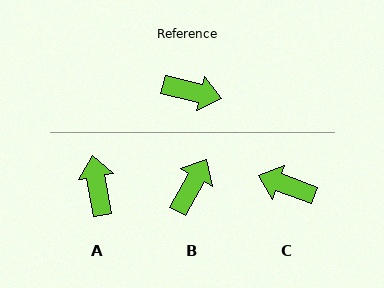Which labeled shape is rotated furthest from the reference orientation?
C, about 174 degrees away.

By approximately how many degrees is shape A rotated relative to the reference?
Approximately 114 degrees counter-clockwise.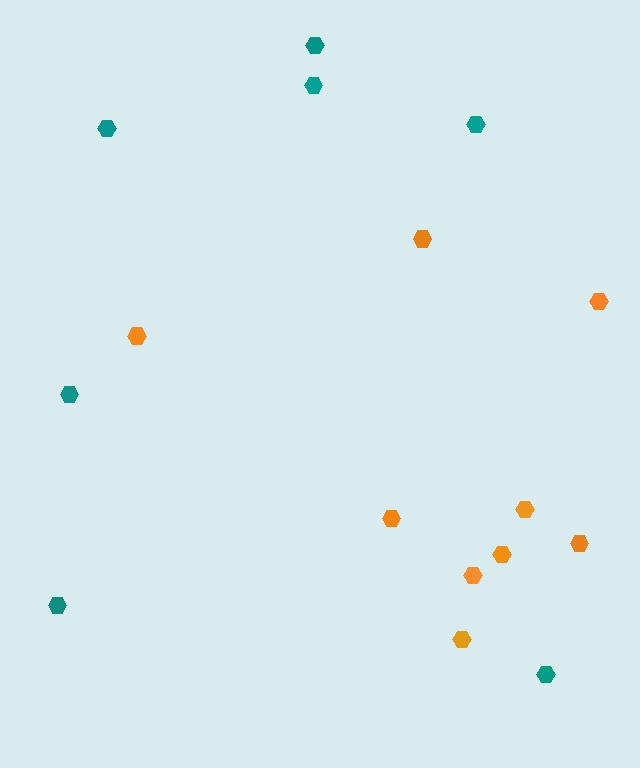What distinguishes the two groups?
There are 2 groups: one group of teal hexagons (7) and one group of orange hexagons (9).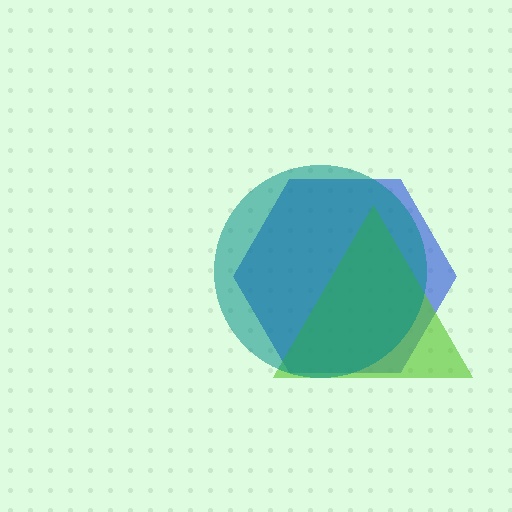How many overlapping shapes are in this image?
There are 3 overlapping shapes in the image.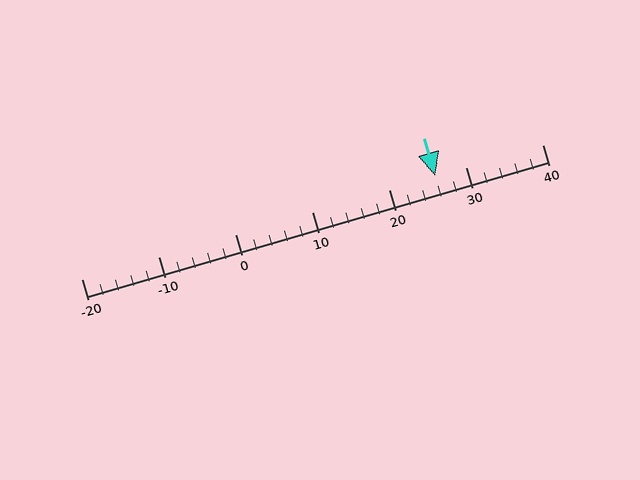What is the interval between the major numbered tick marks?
The major tick marks are spaced 10 units apart.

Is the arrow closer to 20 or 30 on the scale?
The arrow is closer to 30.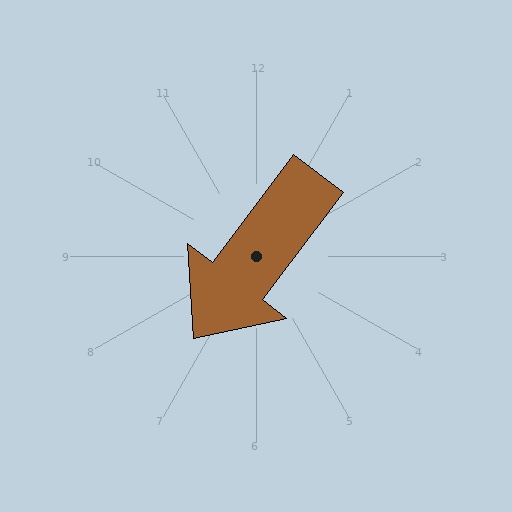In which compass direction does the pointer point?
Southwest.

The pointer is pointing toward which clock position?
Roughly 7 o'clock.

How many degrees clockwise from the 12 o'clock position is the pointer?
Approximately 217 degrees.